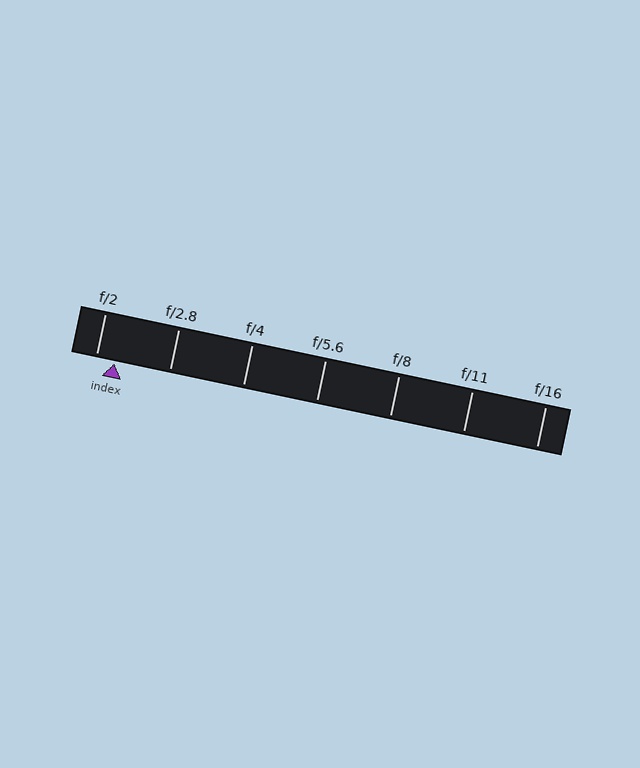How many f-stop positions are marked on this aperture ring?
There are 7 f-stop positions marked.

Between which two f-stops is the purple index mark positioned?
The index mark is between f/2 and f/2.8.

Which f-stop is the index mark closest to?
The index mark is closest to f/2.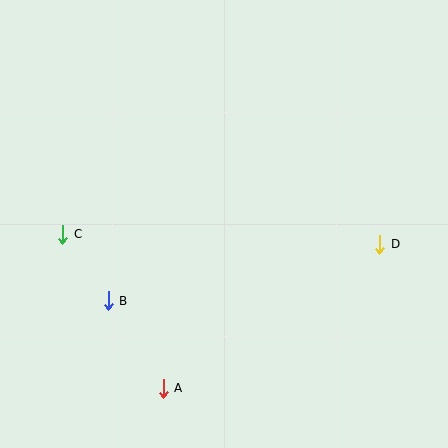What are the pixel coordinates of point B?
Point B is at (108, 301).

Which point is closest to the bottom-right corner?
Point D is closest to the bottom-right corner.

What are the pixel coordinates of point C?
Point C is at (63, 234).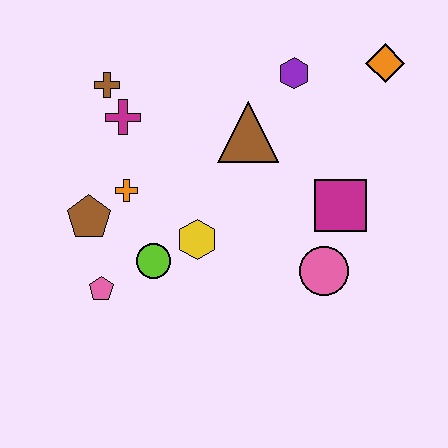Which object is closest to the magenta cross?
The brown cross is closest to the magenta cross.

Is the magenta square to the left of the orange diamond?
Yes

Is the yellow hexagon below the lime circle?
No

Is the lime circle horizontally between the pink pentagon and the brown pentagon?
No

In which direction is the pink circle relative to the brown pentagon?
The pink circle is to the right of the brown pentagon.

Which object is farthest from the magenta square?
The brown cross is farthest from the magenta square.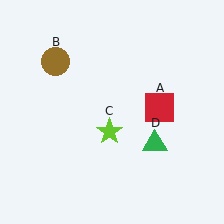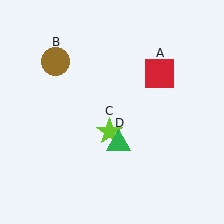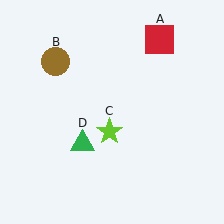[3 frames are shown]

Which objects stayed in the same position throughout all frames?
Brown circle (object B) and lime star (object C) remained stationary.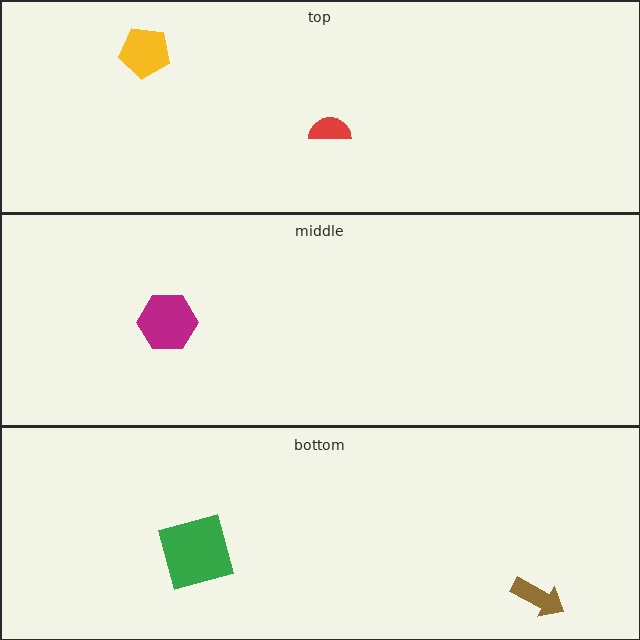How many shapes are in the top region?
2.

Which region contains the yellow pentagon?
The top region.